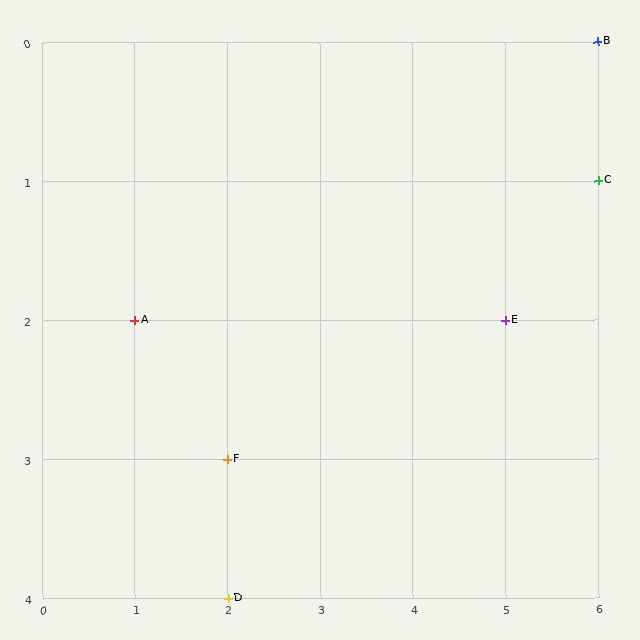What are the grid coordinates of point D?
Point D is at grid coordinates (2, 4).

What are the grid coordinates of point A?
Point A is at grid coordinates (1, 2).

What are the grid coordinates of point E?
Point E is at grid coordinates (5, 2).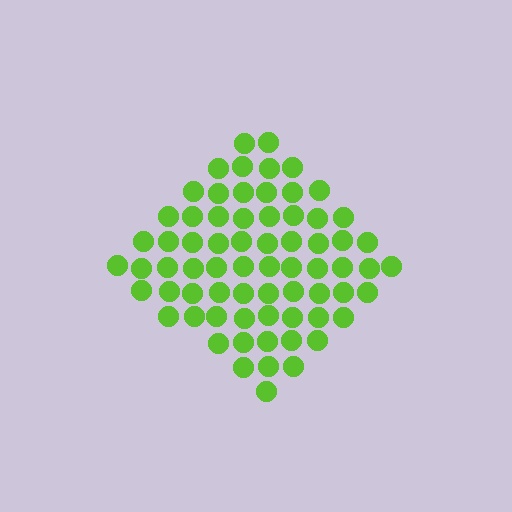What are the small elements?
The small elements are circles.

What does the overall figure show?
The overall figure shows a diamond.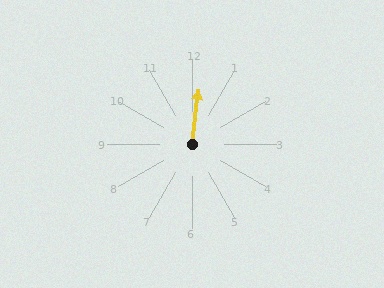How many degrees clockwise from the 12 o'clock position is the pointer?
Approximately 7 degrees.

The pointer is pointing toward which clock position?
Roughly 12 o'clock.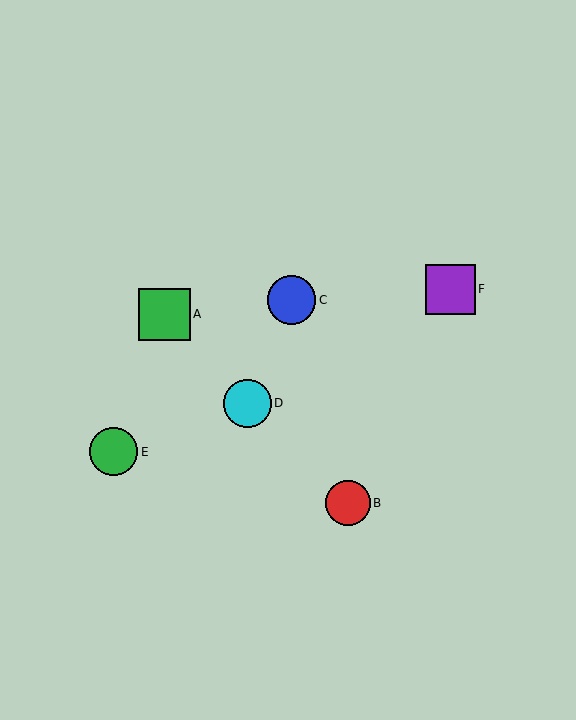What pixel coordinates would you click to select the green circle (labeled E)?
Click at (114, 452) to select the green circle E.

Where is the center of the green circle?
The center of the green circle is at (114, 452).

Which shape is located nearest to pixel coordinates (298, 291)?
The blue circle (labeled C) at (291, 300) is nearest to that location.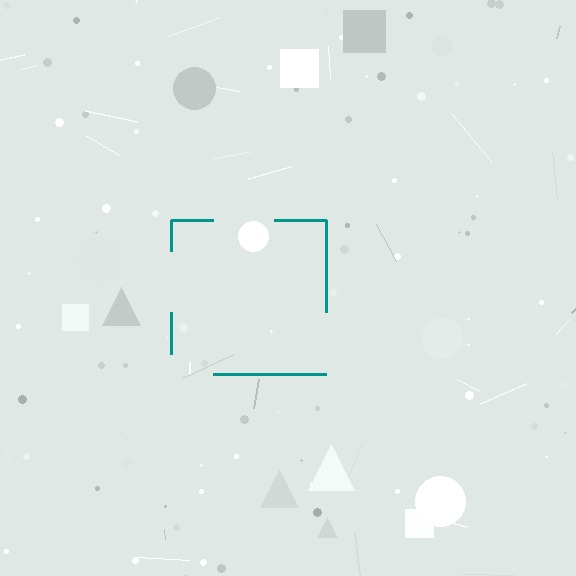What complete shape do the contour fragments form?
The contour fragments form a square.